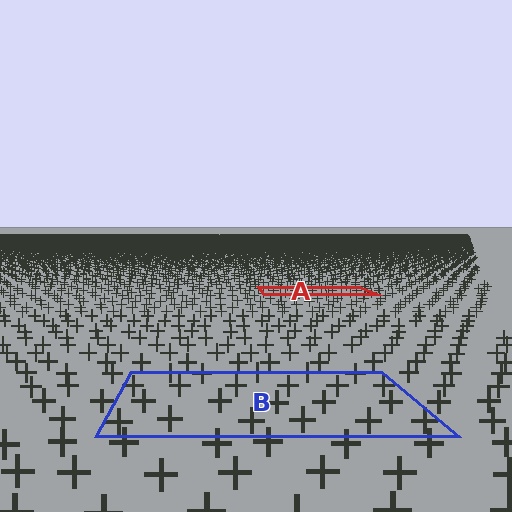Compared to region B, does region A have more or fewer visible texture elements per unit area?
Region A has more texture elements per unit area — they are packed more densely because it is farther away.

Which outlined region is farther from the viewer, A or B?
Region A is farther from the viewer — the texture elements inside it appear smaller and more densely packed.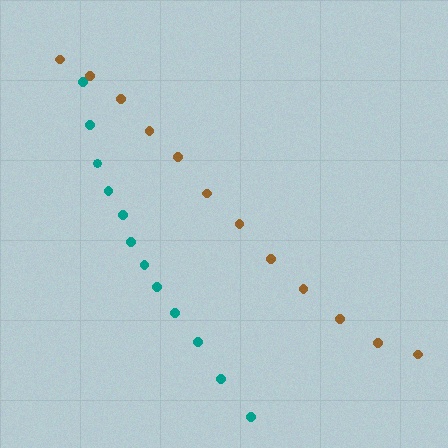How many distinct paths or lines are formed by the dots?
There are 2 distinct paths.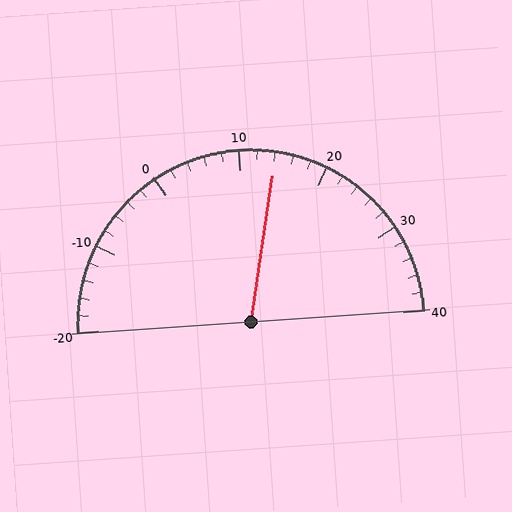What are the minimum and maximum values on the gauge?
The gauge ranges from -20 to 40.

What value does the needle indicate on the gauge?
The needle indicates approximately 14.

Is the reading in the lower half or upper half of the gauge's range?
The reading is in the upper half of the range (-20 to 40).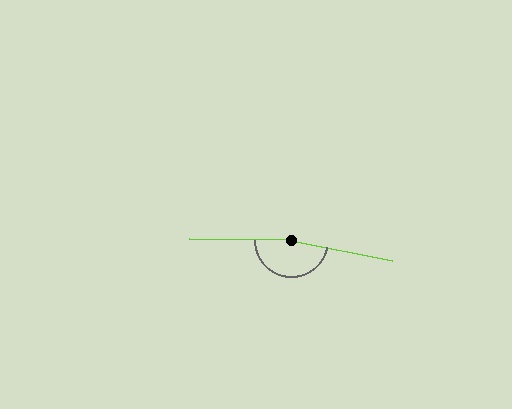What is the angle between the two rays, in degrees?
Approximately 169 degrees.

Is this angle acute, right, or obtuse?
It is obtuse.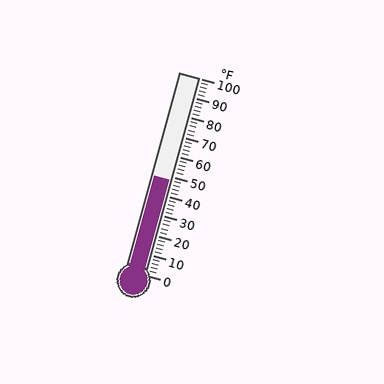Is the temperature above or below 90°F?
The temperature is below 90°F.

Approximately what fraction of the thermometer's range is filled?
The thermometer is filled to approximately 50% of its range.